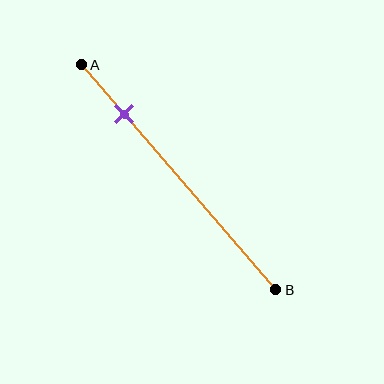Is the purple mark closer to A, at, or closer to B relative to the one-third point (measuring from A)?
The purple mark is closer to point A than the one-third point of segment AB.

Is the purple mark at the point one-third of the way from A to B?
No, the mark is at about 20% from A, not at the 33% one-third point.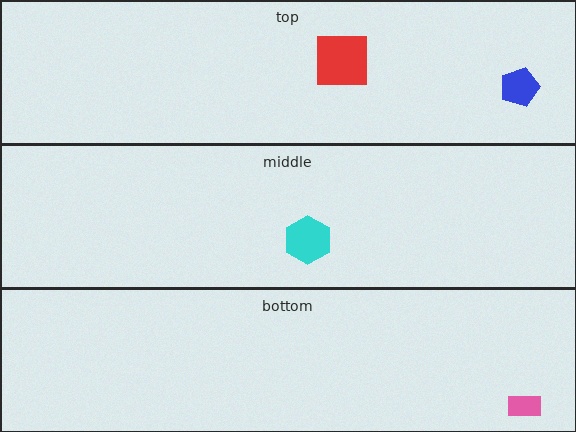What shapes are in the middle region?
The cyan hexagon.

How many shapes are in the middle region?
1.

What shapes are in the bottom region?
The pink rectangle.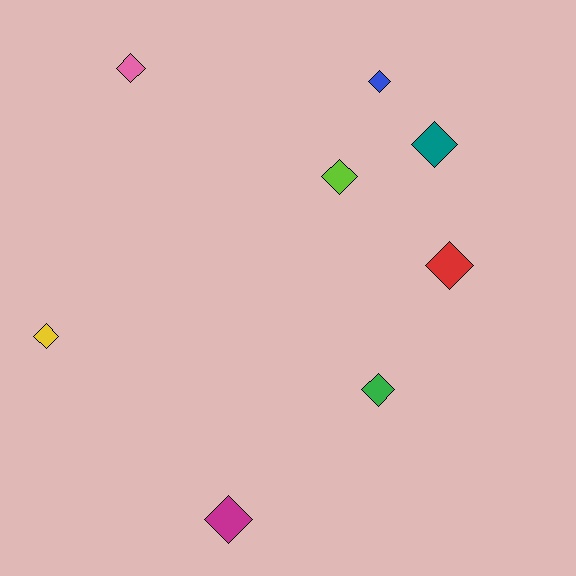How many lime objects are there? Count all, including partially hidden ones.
There is 1 lime object.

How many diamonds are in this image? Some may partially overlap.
There are 8 diamonds.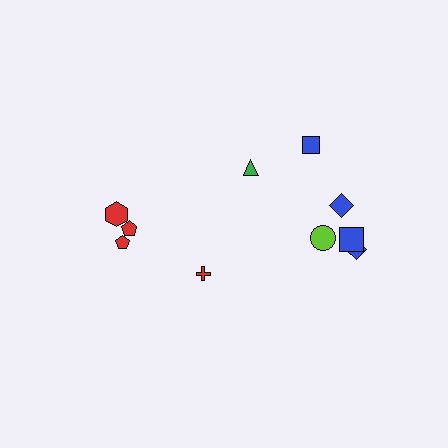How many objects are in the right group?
There are 6 objects.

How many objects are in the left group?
There are 4 objects.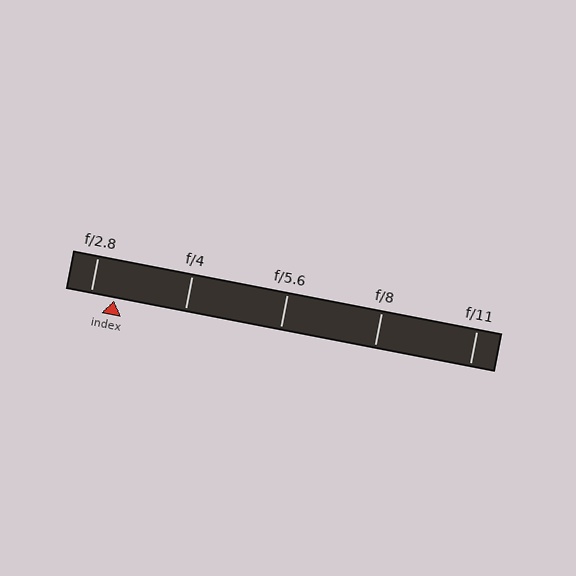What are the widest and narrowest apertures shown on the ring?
The widest aperture shown is f/2.8 and the narrowest is f/11.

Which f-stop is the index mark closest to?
The index mark is closest to f/2.8.